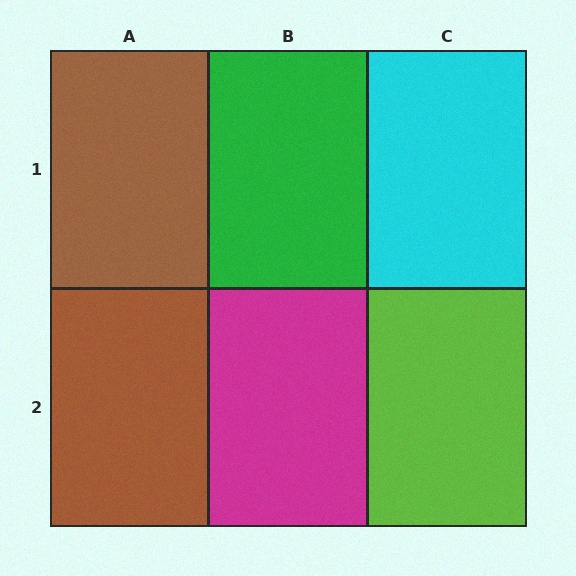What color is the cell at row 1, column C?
Cyan.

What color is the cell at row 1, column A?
Brown.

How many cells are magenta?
1 cell is magenta.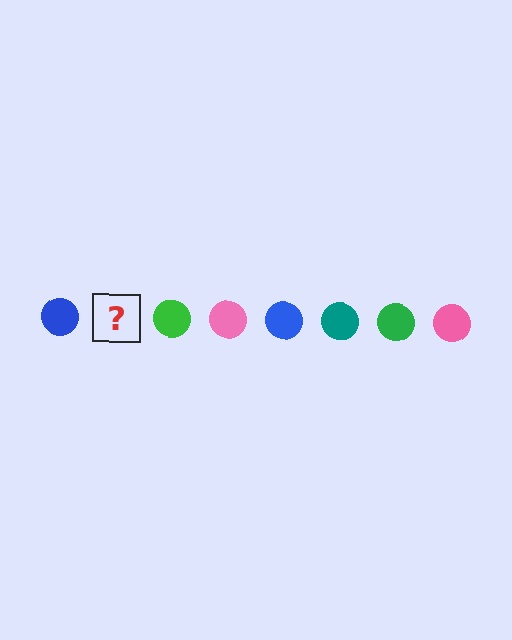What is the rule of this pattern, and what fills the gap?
The rule is that the pattern cycles through blue, teal, green, pink circles. The gap should be filled with a teal circle.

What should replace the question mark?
The question mark should be replaced with a teal circle.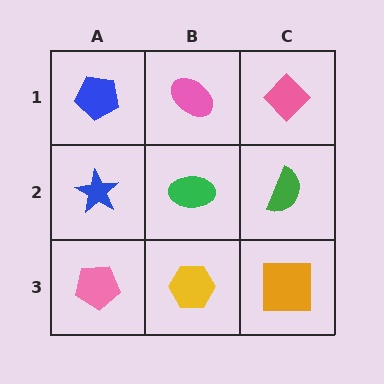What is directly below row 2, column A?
A pink pentagon.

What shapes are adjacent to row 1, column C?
A green semicircle (row 2, column C), a pink ellipse (row 1, column B).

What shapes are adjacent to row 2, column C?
A pink diamond (row 1, column C), an orange square (row 3, column C), a green ellipse (row 2, column B).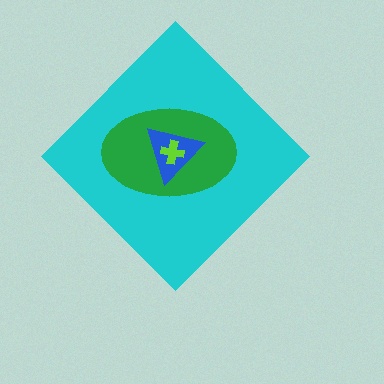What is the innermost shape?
The lime cross.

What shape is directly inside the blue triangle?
The lime cross.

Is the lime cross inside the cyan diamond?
Yes.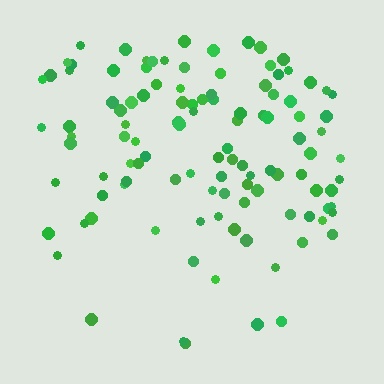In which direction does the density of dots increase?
From bottom to top, with the top side densest.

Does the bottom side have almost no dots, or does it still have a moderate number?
Still a moderate number, just noticeably fewer than the top.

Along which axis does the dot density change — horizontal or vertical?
Vertical.